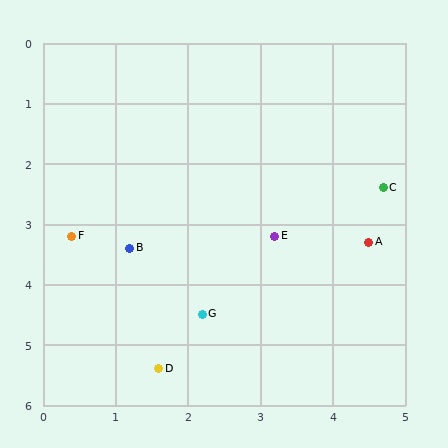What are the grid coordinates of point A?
Point A is at approximately (4.5, 3.3).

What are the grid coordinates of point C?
Point C is at approximately (4.7, 2.4).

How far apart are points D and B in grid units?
Points D and B are about 2.0 grid units apart.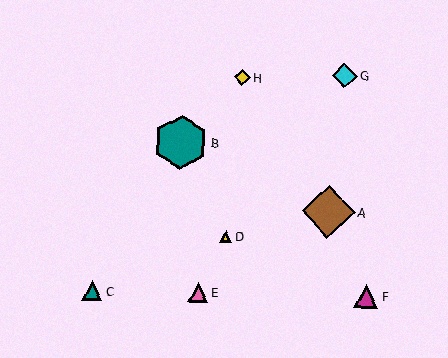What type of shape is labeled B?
Shape B is a teal hexagon.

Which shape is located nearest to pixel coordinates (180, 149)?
The teal hexagon (labeled B) at (181, 142) is nearest to that location.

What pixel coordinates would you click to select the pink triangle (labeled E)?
Click at (198, 292) to select the pink triangle E.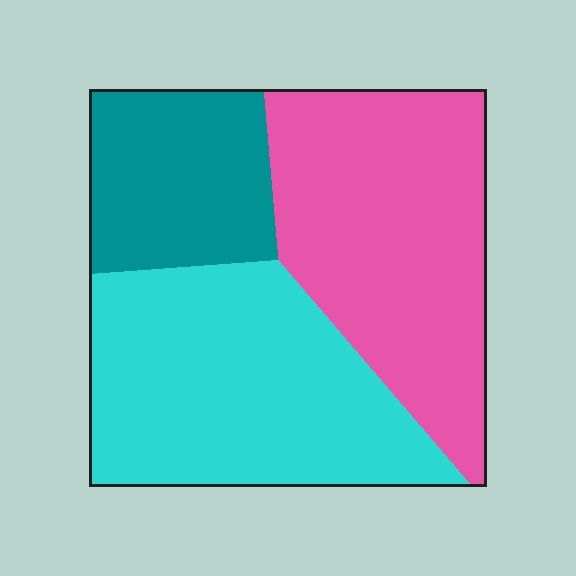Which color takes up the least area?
Teal, at roughly 20%.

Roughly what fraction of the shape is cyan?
Cyan takes up about two fifths (2/5) of the shape.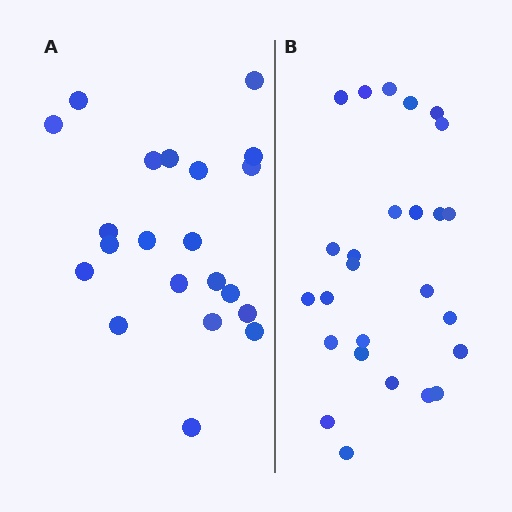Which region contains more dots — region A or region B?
Region B (the right region) has more dots.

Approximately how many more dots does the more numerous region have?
Region B has about 5 more dots than region A.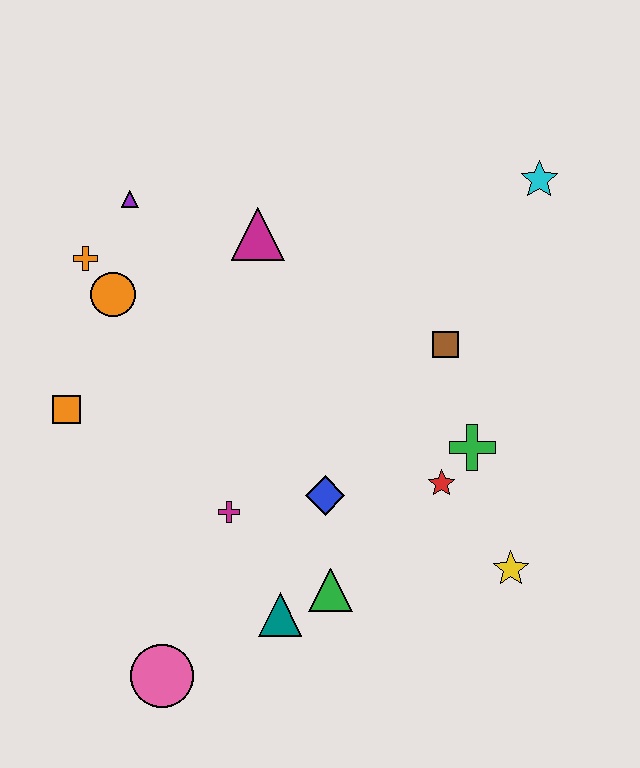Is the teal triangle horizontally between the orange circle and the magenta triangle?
No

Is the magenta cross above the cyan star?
No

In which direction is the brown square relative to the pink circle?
The brown square is above the pink circle.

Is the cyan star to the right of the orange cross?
Yes